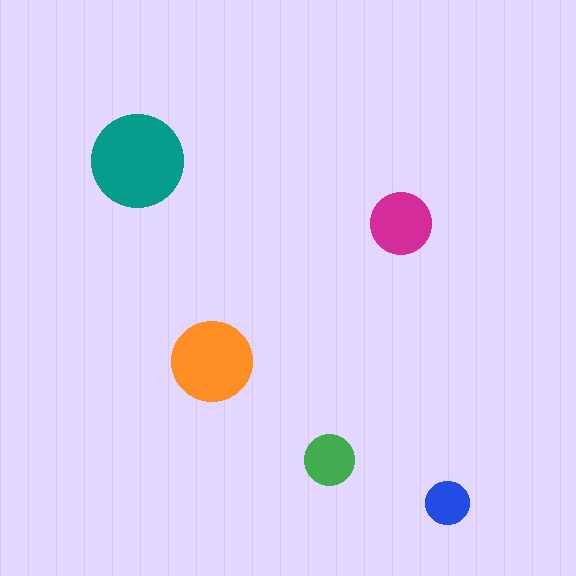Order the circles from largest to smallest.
the teal one, the orange one, the magenta one, the green one, the blue one.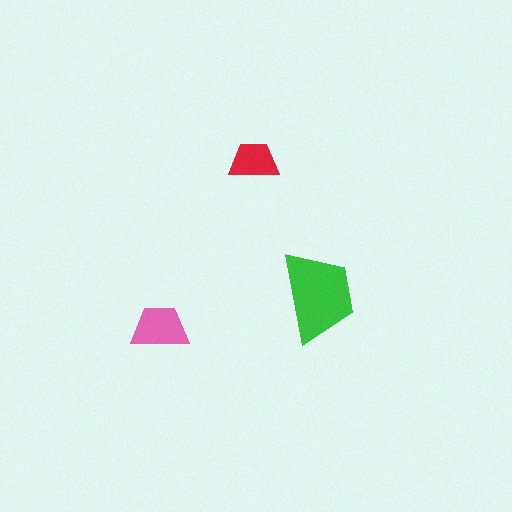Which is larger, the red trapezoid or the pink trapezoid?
The pink one.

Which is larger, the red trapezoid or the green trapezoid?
The green one.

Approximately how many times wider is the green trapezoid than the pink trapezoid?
About 1.5 times wider.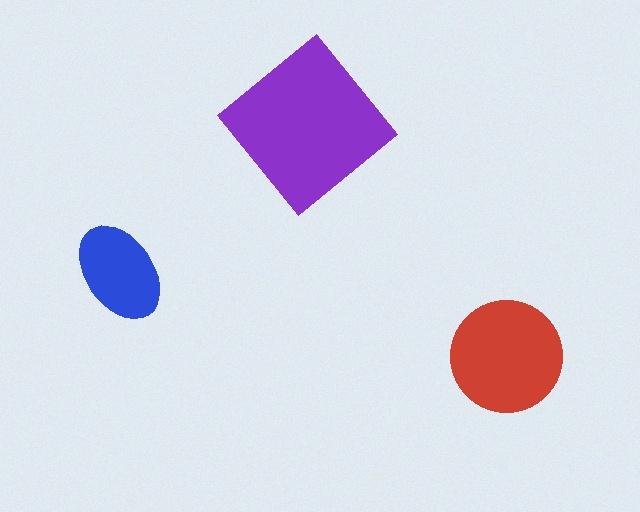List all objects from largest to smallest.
The purple diamond, the red circle, the blue ellipse.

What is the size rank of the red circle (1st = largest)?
2nd.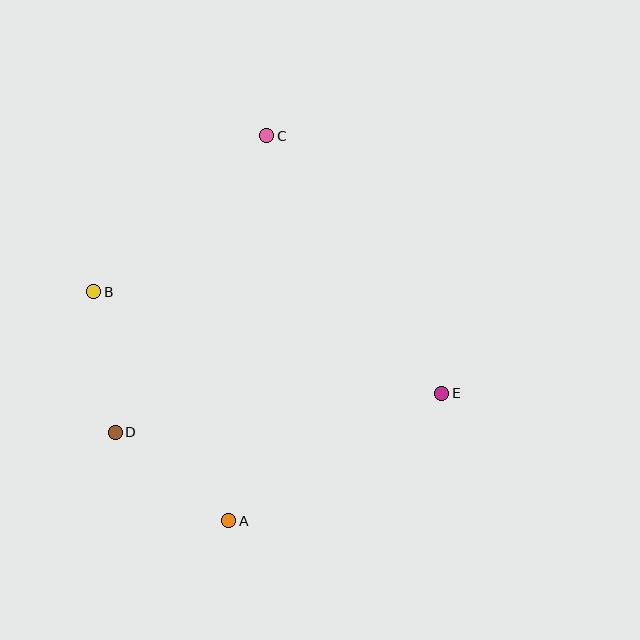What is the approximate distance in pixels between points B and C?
The distance between B and C is approximately 233 pixels.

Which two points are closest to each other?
Points B and D are closest to each other.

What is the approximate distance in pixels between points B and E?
The distance between B and E is approximately 363 pixels.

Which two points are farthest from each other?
Points A and C are farthest from each other.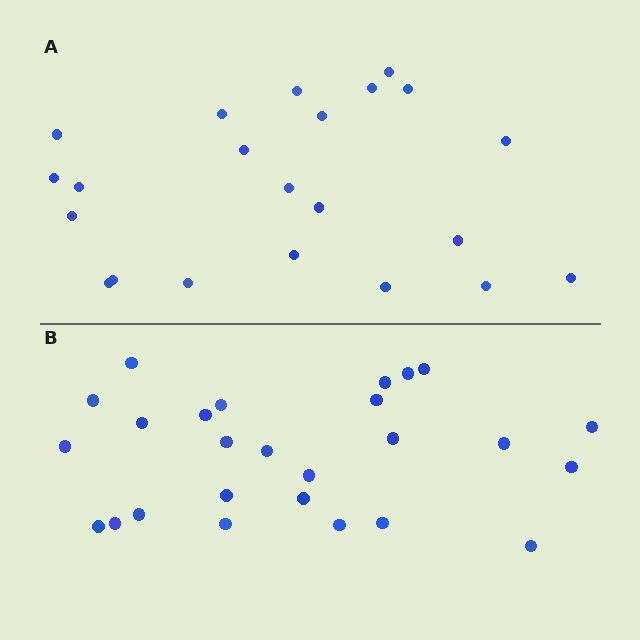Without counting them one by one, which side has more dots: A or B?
Region B (the bottom region) has more dots.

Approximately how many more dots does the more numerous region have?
Region B has about 4 more dots than region A.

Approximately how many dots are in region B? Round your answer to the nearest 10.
About 30 dots. (The exact count is 26, which rounds to 30.)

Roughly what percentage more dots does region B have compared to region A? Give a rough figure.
About 20% more.